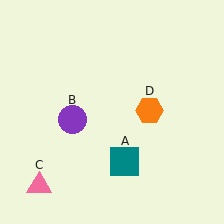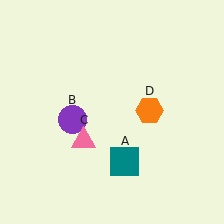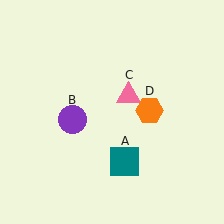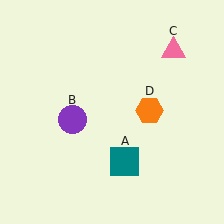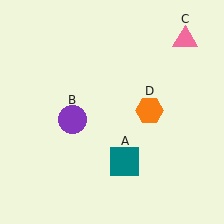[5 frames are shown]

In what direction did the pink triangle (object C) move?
The pink triangle (object C) moved up and to the right.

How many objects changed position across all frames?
1 object changed position: pink triangle (object C).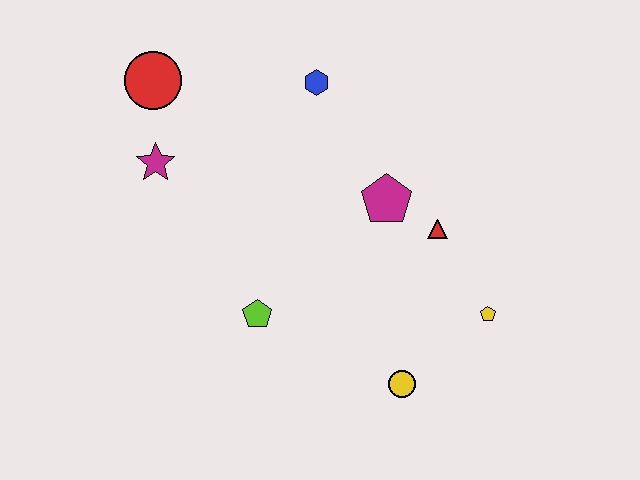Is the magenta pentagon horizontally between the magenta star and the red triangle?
Yes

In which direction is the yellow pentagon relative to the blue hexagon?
The yellow pentagon is below the blue hexagon.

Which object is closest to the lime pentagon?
The yellow circle is closest to the lime pentagon.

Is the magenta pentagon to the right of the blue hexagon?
Yes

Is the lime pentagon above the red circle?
No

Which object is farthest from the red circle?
The yellow pentagon is farthest from the red circle.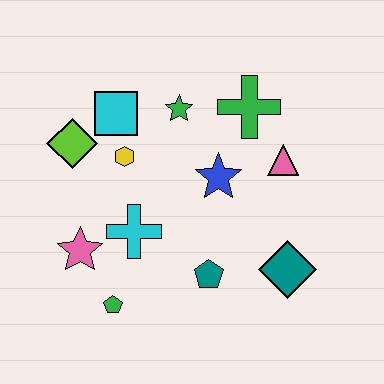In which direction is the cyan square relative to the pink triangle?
The cyan square is to the left of the pink triangle.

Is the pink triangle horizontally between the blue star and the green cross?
No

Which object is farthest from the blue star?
The green pentagon is farthest from the blue star.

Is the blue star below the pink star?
No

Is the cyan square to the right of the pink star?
Yes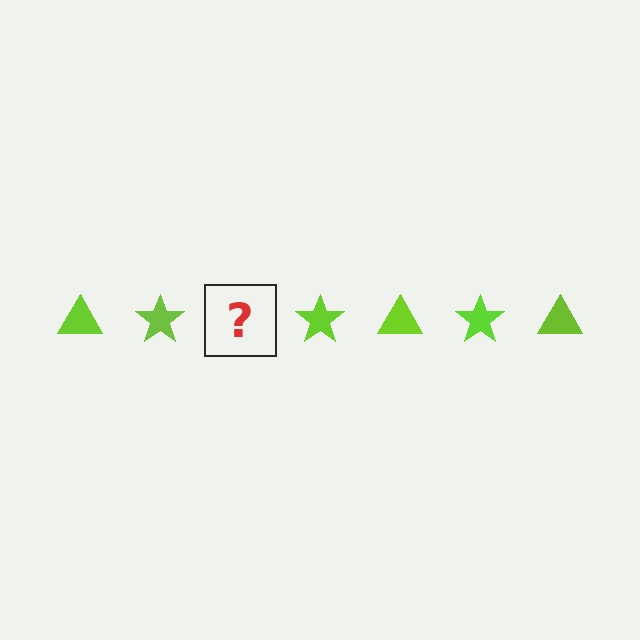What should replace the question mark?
The question mark should be replaced with a lime triangle.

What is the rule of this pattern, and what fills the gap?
The rule is that the pattern cycles through triangle, star shapes in lime. The gap should be filled with a lime triangle.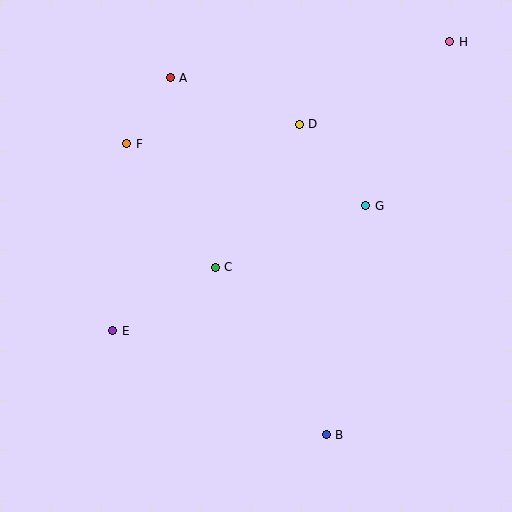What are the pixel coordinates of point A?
Point A is at (170, 78).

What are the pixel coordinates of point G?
Point G is at (366, 206).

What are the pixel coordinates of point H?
Point H is at (450, 42).